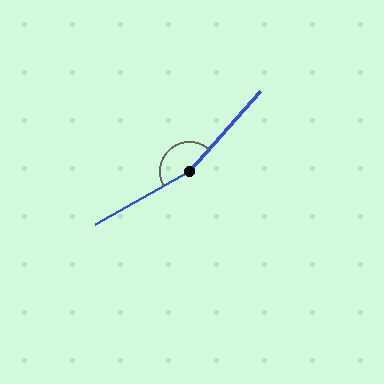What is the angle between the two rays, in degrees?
Approximately 161 degrees.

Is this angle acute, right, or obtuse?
It is obtuse.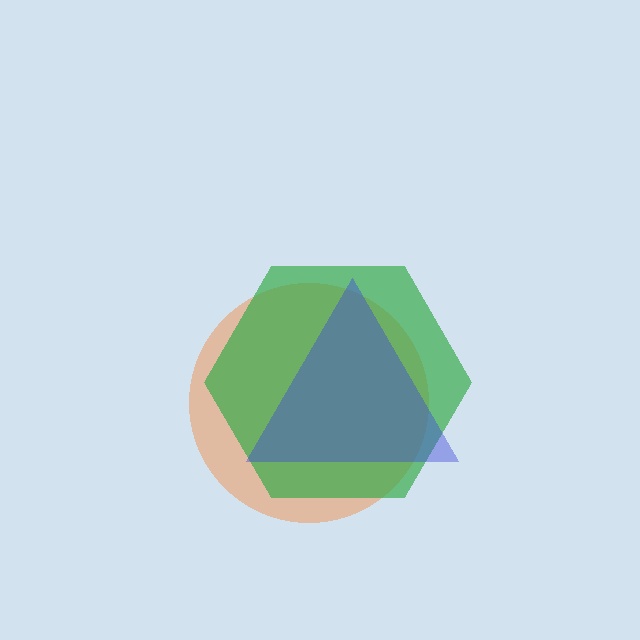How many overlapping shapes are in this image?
There are 3 overlapping shapes in the image.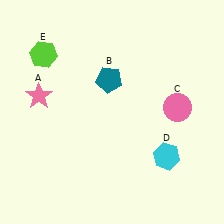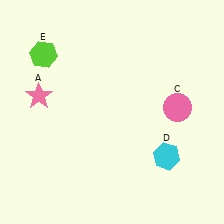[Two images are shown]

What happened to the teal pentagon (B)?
The teal pentagon (B) was removed in Image 2. It was in the top-left area of Image 1.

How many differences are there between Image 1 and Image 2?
There is 1 difference between the two images.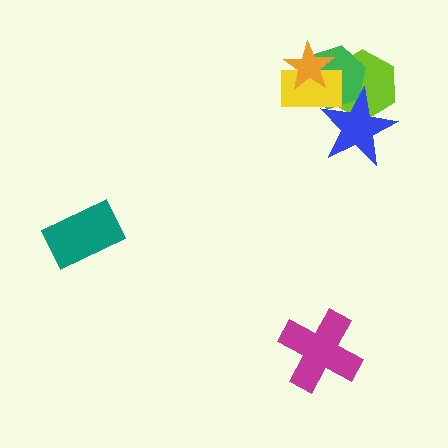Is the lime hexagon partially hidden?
Yes, it is partially covered by another shape.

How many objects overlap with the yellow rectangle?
4 objects overlap with the yellow rectangle.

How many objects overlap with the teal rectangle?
0 objects overlap with the teal rectangle.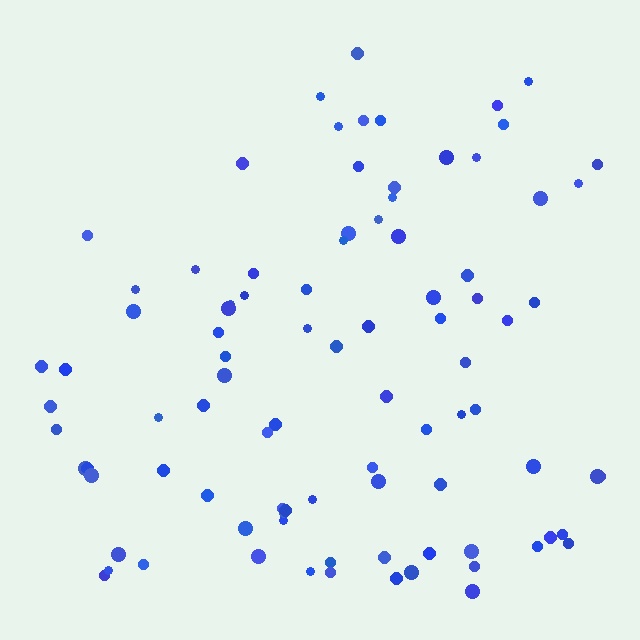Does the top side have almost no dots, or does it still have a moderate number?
Still a moderate number, just noticeably fewer than the bottom.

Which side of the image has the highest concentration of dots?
The bottom.